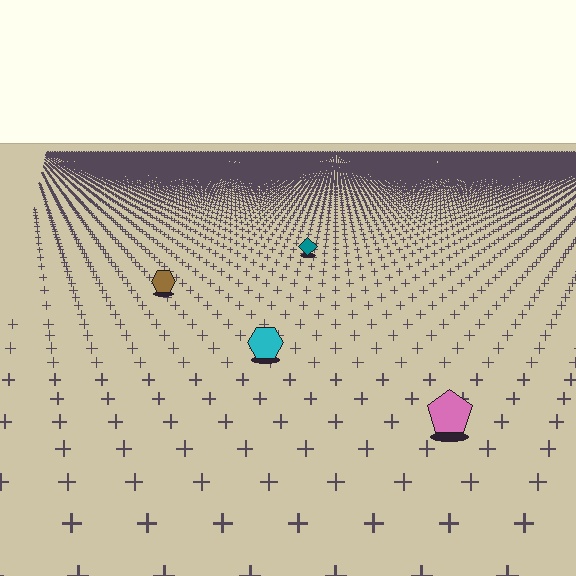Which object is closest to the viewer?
The pink pentagon is closest. The texture marks near it are larger and more spread out.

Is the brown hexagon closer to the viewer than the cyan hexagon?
No. The cyan hexagon is closer — you can tell from the texture gradient: the ground texture is coarser near it.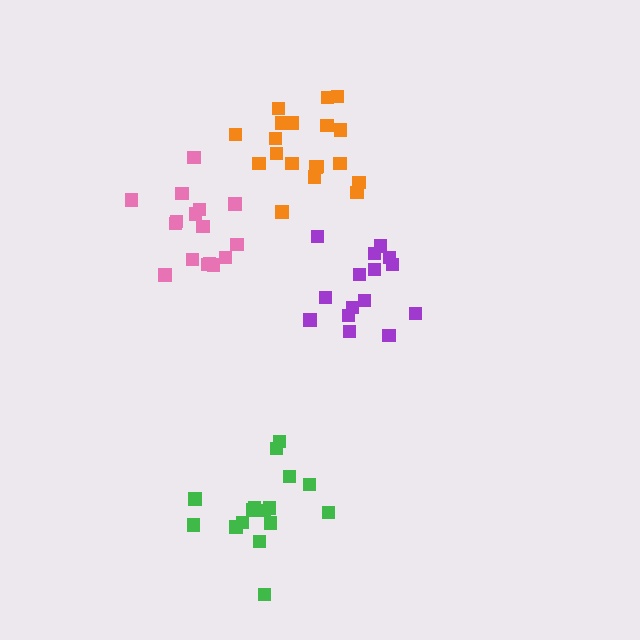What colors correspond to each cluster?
The clusters are colored: orange, pink, green, purple.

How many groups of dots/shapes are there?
There are 4 groups.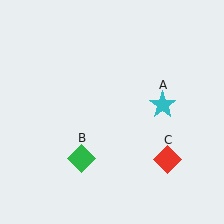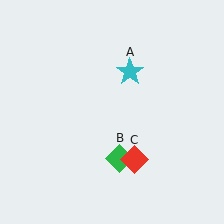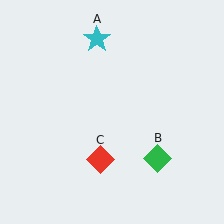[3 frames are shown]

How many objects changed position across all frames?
3 objects changed position: cyan star (object A), green diamond (object B), red diamond (object C).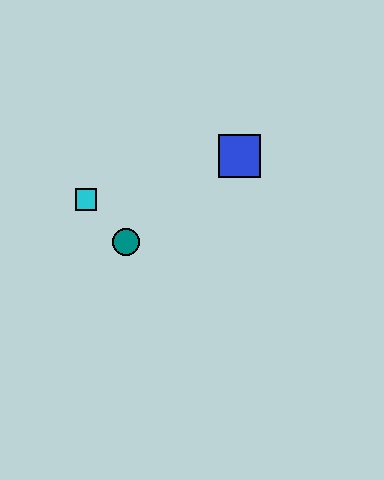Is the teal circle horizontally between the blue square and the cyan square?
Yes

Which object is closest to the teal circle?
The cyan square is closest to the teal circle.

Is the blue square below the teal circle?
No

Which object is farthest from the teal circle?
The blue square is farthest from the teal circle.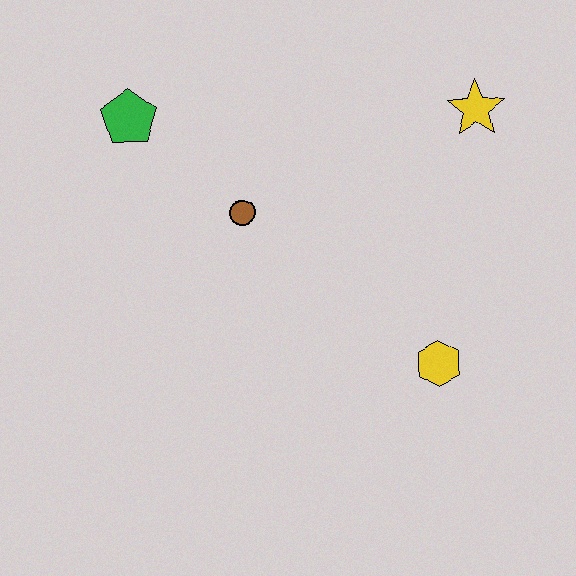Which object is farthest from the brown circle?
The yellow star is farthest from the brown circle.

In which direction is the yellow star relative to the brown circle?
The yellow star is to the right of the brown circle.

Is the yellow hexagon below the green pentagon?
Yes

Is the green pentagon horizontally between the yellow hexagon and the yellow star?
No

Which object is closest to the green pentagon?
The brown circle is closest to the green pentagon.